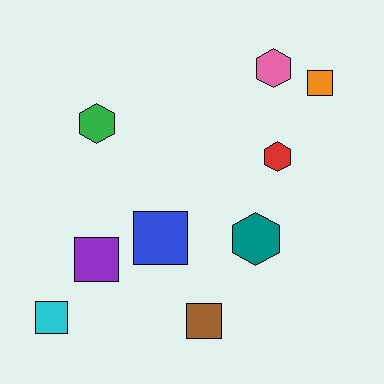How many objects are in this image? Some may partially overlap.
There are 9 objects.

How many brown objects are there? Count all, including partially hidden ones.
There is 1 brown object.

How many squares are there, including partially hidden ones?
There are 5 squares.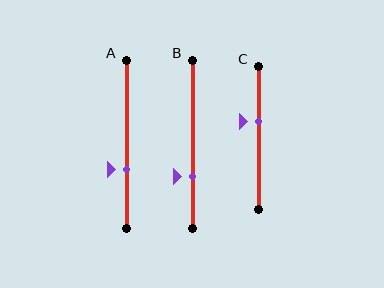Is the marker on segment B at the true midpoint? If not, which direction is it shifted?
No, the marker on segment B is shifted downward by about 19% of the segment length.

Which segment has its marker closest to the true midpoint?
Segment C has its marker closest to the true midpoint.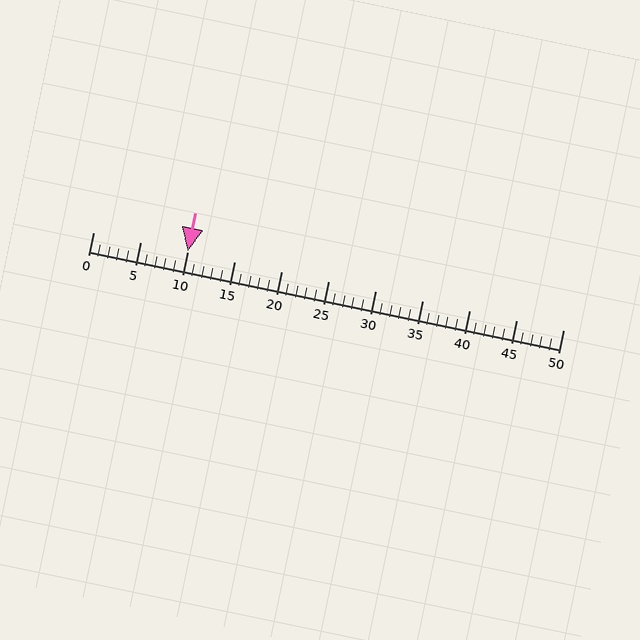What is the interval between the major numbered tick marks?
The major tick marks are spaced 5 units apart.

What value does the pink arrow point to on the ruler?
The pink arrow points to approximately 10.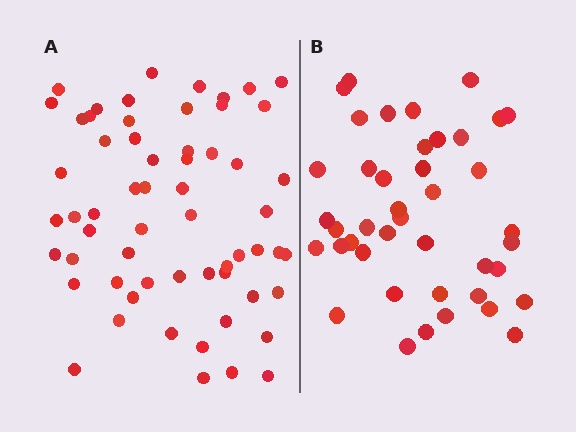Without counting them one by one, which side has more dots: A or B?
Region A (the left region) has more dots.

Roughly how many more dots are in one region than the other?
Region A has approximately 20 more dots than region B.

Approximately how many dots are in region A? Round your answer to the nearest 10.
About 60 dots.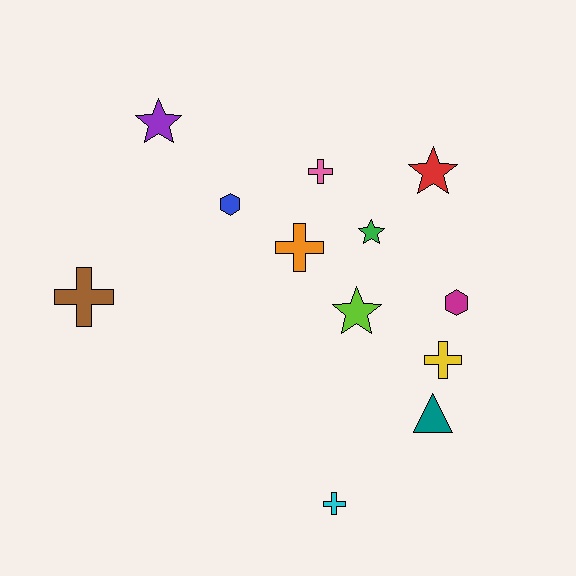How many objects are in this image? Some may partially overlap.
There are 12 objects.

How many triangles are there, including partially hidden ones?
There is 1 triangle.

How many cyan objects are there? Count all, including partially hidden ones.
There is 1 cyan object.